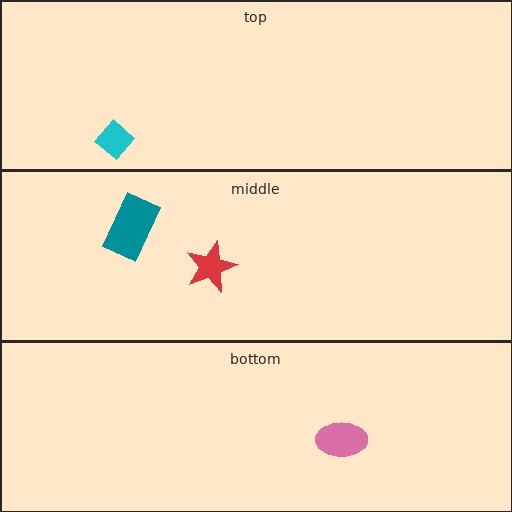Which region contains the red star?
The middle region.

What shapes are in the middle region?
The teal rectangle, the red star.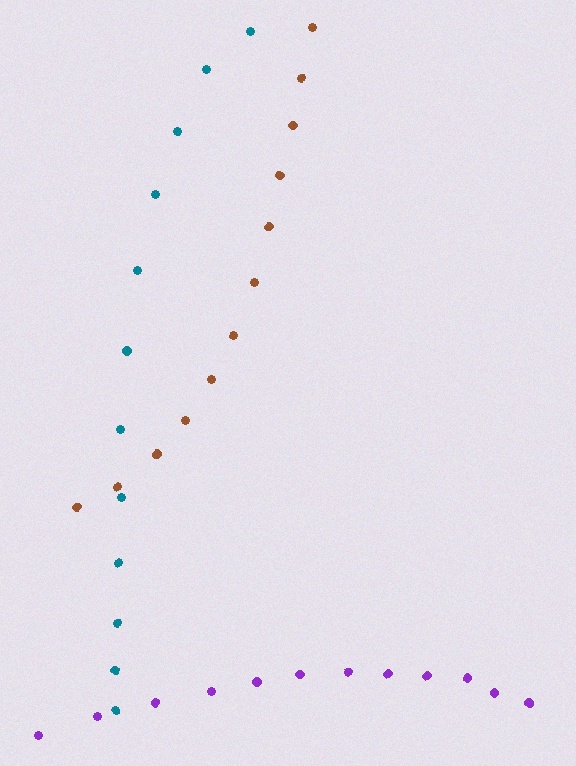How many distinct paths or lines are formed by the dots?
There are 3 distinct paths.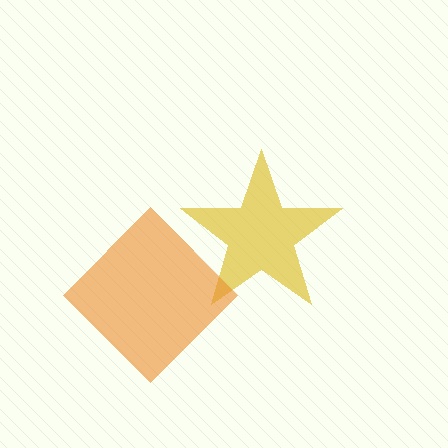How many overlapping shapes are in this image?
There are 2 overlapping shapes in the image.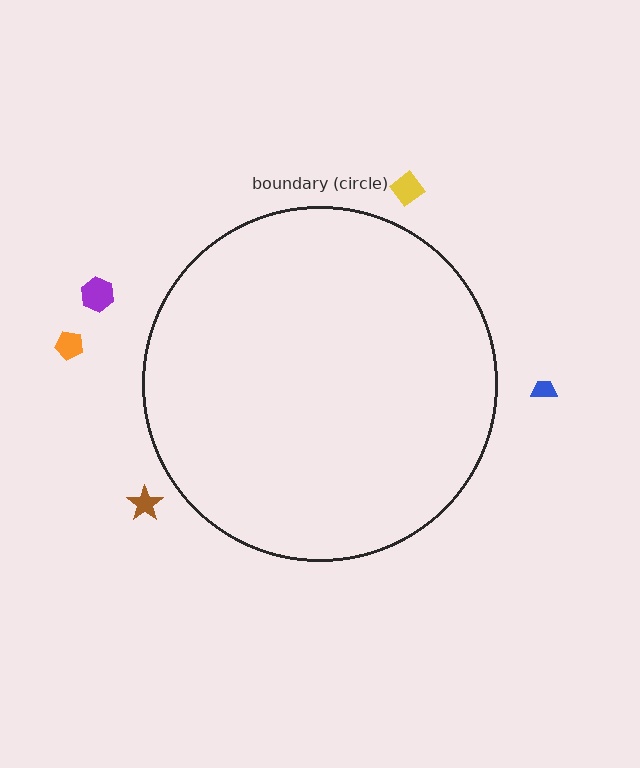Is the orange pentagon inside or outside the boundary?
Outside.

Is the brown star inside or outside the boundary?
Outside.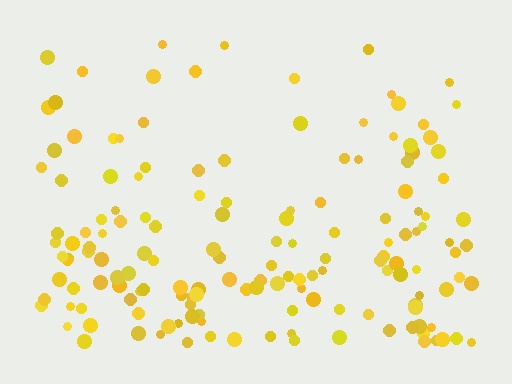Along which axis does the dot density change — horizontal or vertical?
Vertical.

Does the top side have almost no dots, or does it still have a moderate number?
Still a moderate number, just noticeably fewer than the bottom.